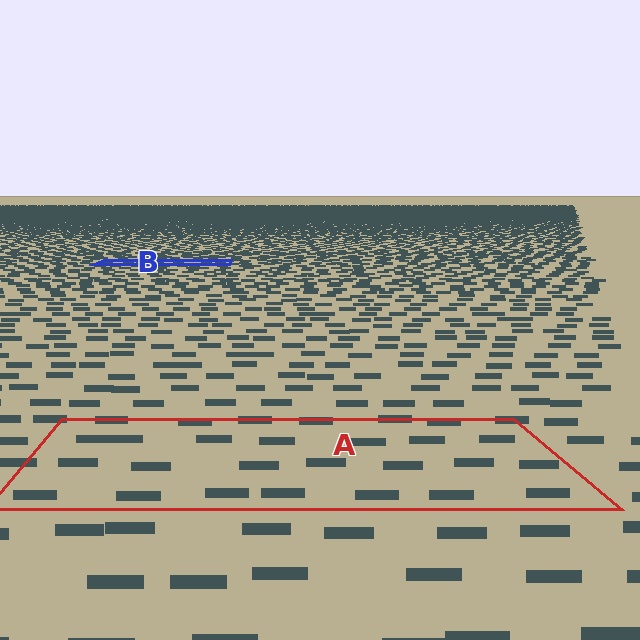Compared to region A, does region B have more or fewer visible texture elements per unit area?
Region B has more texture elements per unit area — they are packed more densely because it is farther away.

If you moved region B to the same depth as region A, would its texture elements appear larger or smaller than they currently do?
They would appear larger. At a closer depth, the same texture elements are projected at a bigger on-screen size.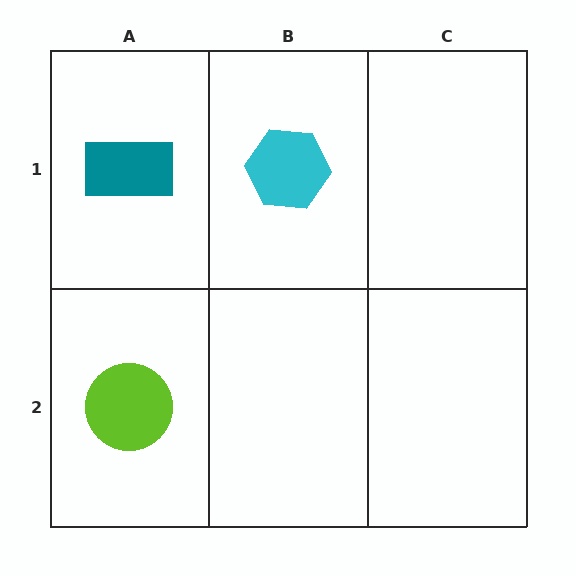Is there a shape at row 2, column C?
No, that cell is empty.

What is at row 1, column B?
A cyan hexagon.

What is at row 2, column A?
A lime circle.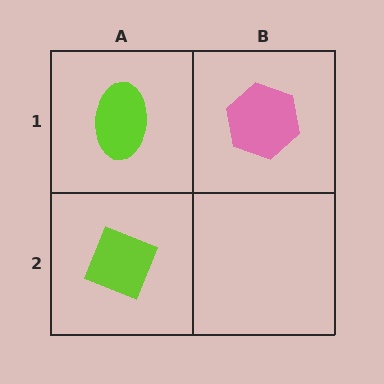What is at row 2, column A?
A lime diamond.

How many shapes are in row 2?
1 shape.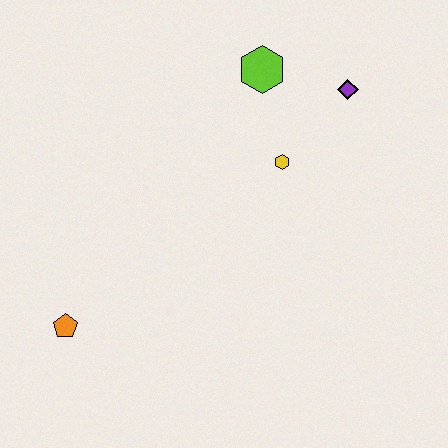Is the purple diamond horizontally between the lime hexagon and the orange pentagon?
No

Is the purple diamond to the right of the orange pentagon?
Yes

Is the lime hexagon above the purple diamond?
Yes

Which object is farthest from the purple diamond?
The orange pentagon is farthest from the purple diamond.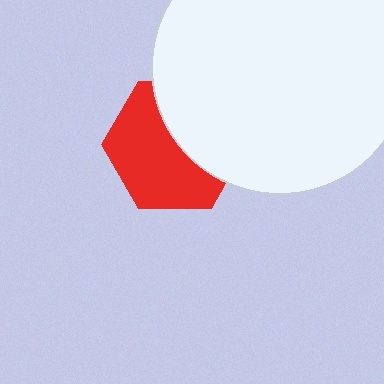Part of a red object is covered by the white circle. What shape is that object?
It is a hexagon.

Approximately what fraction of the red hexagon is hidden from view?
Roughly 42% of the red hexagon is hidden behind the white circle.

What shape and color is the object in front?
The object in front is a white circle.